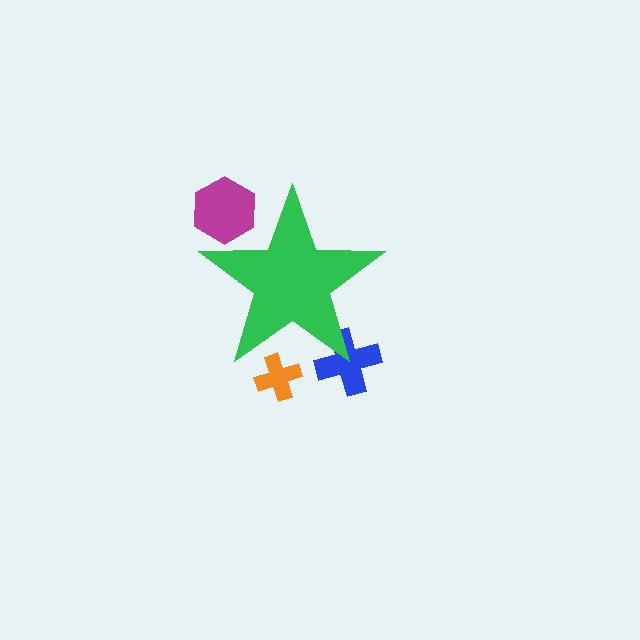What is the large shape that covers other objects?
A green star.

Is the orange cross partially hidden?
Yes, the orange cross is partially hidden behind the green star.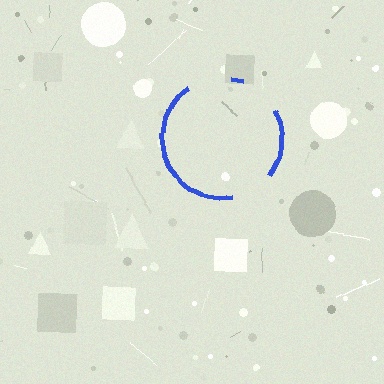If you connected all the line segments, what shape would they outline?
They would outline a circle.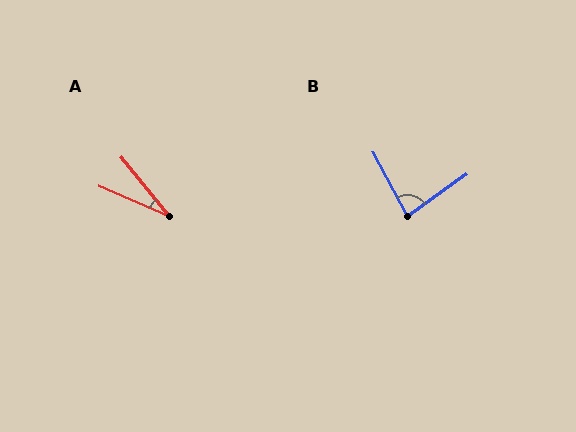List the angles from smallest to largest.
A (27°), B (83°).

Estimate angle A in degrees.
Approximately 27 degrees.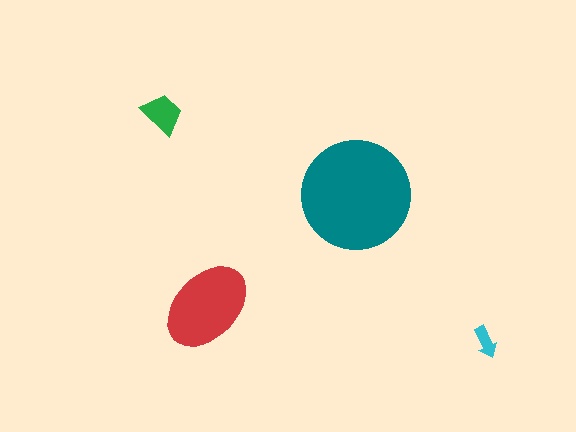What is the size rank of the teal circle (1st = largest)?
1st.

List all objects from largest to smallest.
The teal circle, the red ellipse, the green trapezoid, the cyan arrow.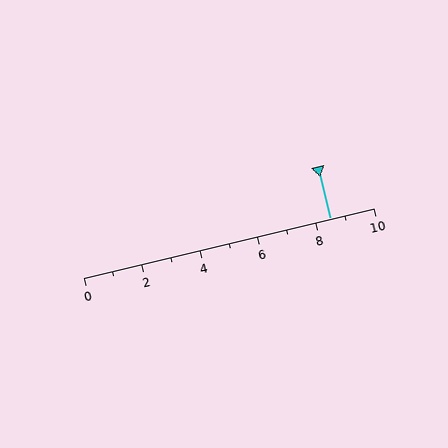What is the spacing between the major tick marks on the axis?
The major ticks are spaced 2 apart.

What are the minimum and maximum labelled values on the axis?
The axis runs from 0 to 10.